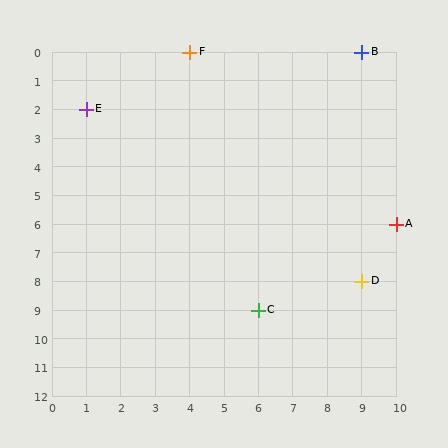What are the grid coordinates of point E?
Point E is at grid coordinates (1, 2).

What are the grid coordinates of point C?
Point C is at grid coordinates (6, 9).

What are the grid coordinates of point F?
Point F is at grid coordinates (4, 0).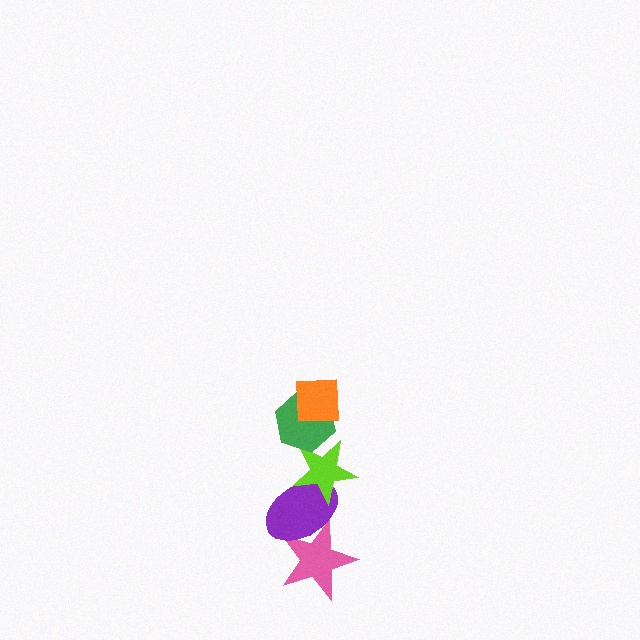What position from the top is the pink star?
The pink star is 5th from the top.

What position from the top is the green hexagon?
The green hexagon is 2nd from the top.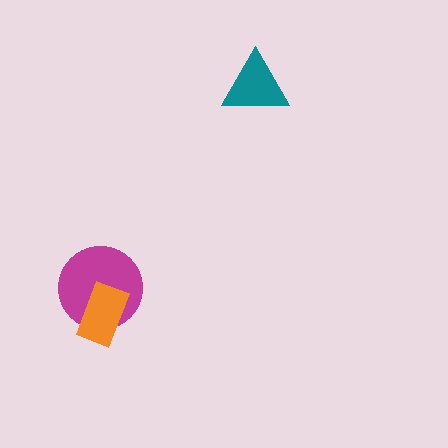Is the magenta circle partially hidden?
Yes, it is partially covered by another shape.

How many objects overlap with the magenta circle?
1 object overlaps with the magenta circle.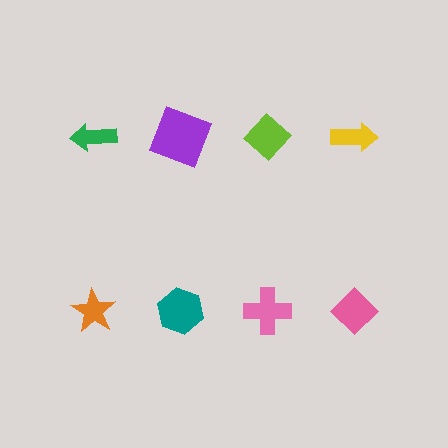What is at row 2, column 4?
A pink diamond.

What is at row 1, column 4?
A yellow arrow.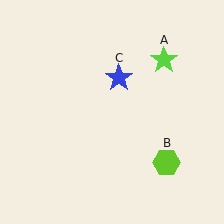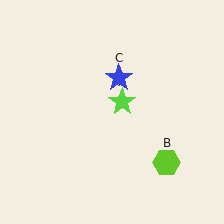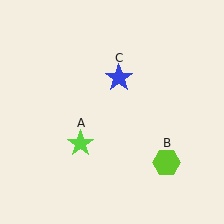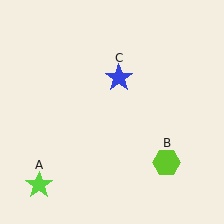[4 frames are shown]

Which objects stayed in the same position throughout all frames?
Lime hexagon (object B) and blue star (object C) remained stationary.